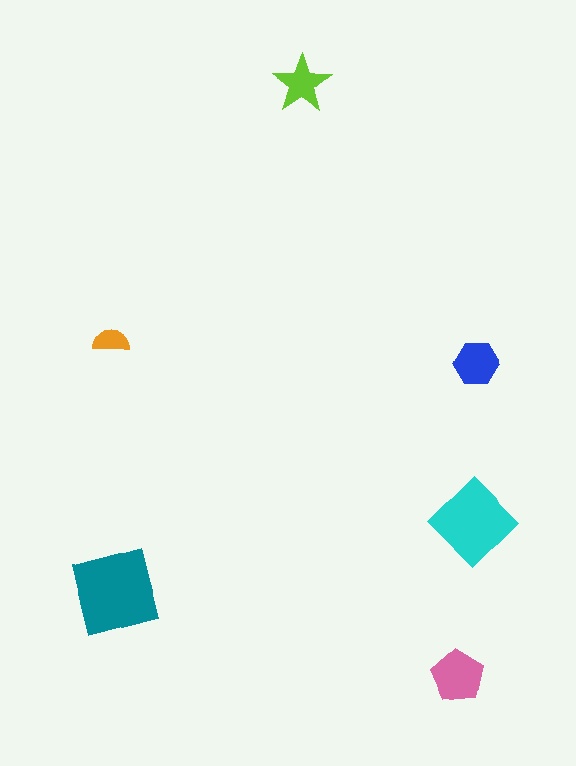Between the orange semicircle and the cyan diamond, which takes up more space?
The cyan diamond.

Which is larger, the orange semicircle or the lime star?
The lime star.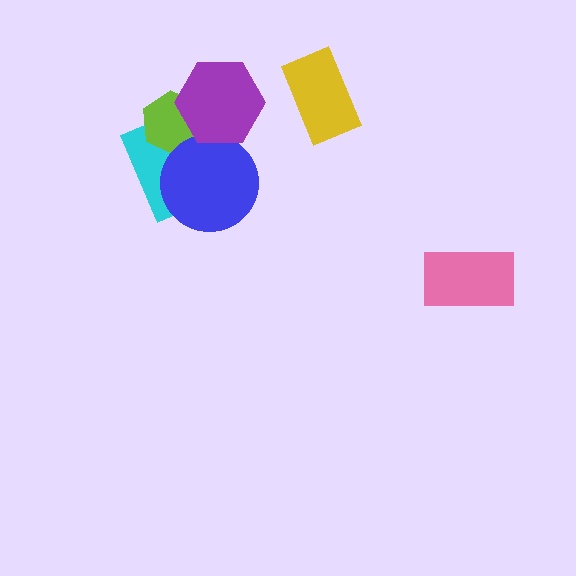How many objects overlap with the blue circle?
3 objects overlap with the blue circle.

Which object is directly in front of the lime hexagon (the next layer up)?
The blue circle is directly in front of the lime hexagon.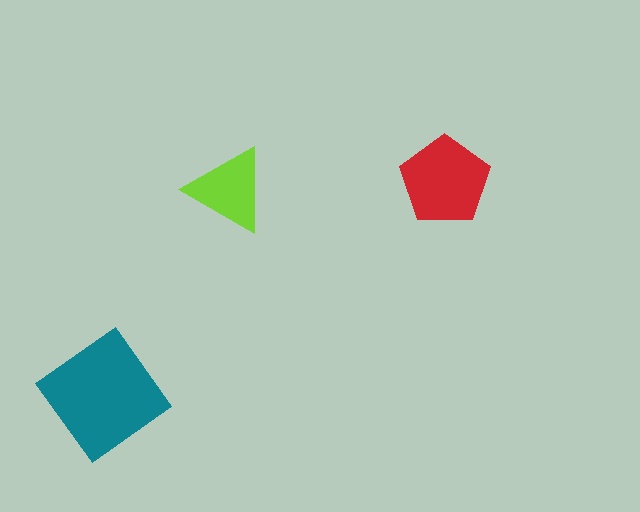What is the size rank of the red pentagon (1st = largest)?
2nd.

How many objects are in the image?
There are 3 objects in the image.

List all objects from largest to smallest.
The teal diamond, the red pentagon, the lime triangle.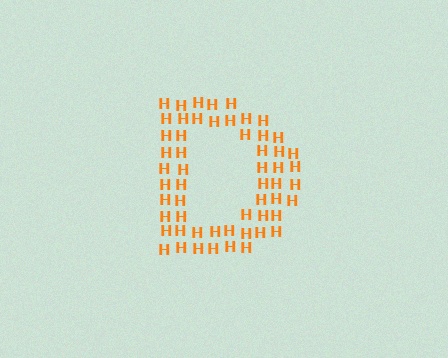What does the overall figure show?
The overall figure shows the letter D.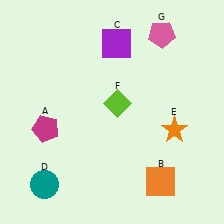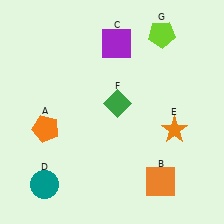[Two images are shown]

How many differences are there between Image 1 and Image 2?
There are 3 differences between the two images.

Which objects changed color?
A changed from magenta to orange. F changed from lime to green. G changed from pink to lime.